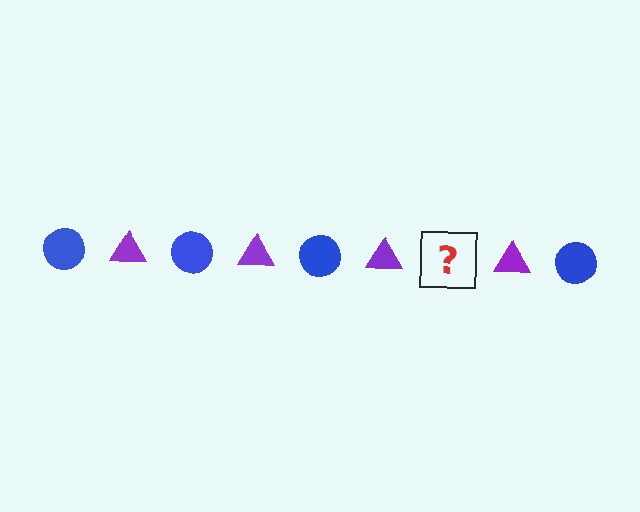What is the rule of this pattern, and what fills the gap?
The rule is that the pattern alternates between blue circle and purple triangle. The gap should be filled with a blue circle.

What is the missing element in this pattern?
The missing element is a blue circle.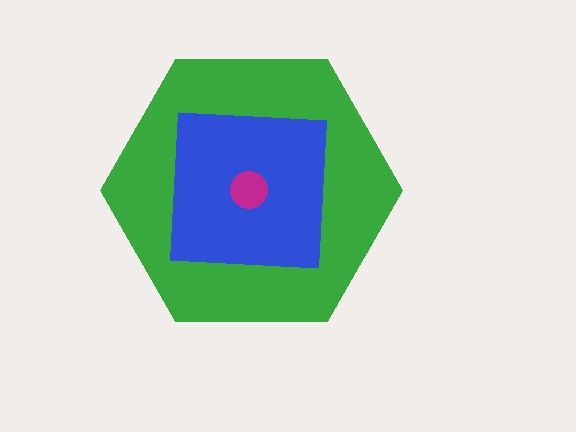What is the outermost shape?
The green hexagon.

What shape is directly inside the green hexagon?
The blue square.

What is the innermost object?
The magenta circle.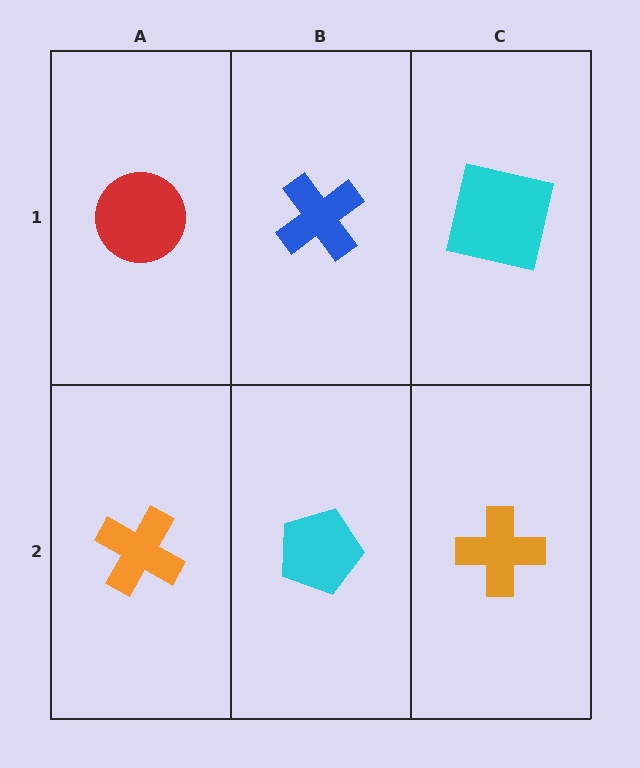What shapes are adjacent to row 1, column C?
An orange cross (row 2, column C), a blue cross (row 1, column B).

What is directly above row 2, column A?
A red circle.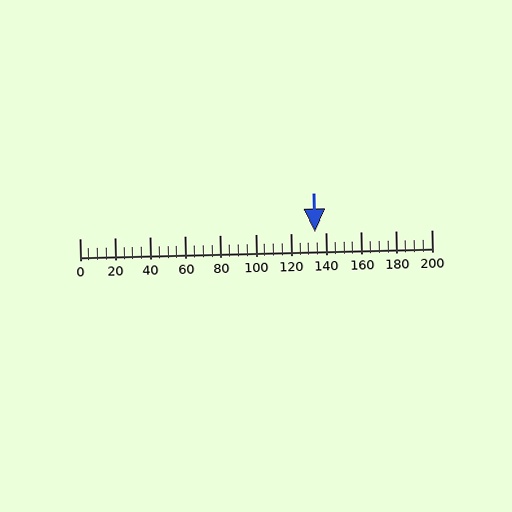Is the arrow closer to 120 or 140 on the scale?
The arrow is closer to 140.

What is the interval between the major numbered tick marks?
The major tick marks are spaced 20 units apart.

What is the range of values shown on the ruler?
The ruler shows values from 0 to 200.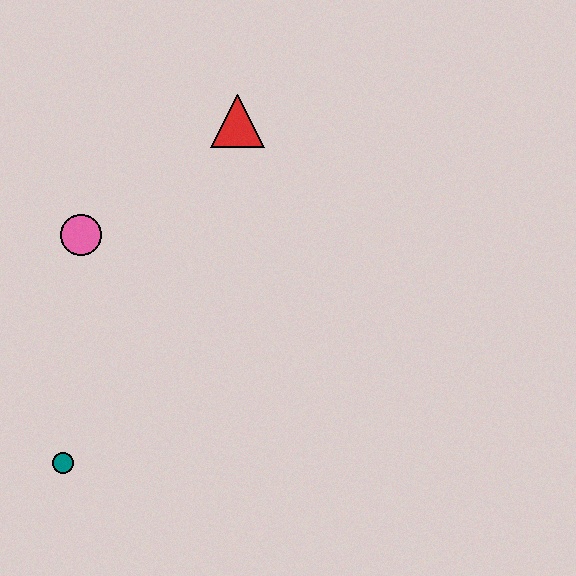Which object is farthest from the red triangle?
The teal circle is farthest from the red triangle.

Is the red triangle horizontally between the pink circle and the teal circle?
No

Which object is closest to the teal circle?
The pink circle is closest to the teal circle.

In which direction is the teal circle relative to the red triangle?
The teal circle is below the red triangle.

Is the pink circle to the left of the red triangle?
Yes